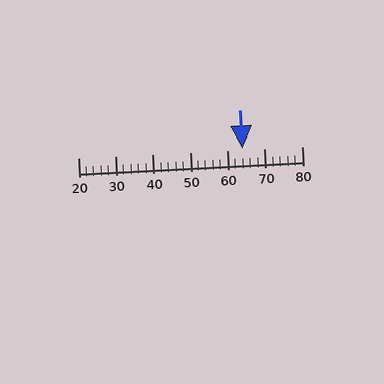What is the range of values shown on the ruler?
The ruler shows values from 20 to 80.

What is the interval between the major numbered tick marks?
The major tick marks are spaced 10 units apart.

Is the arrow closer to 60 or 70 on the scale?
The arrow is closer to 60.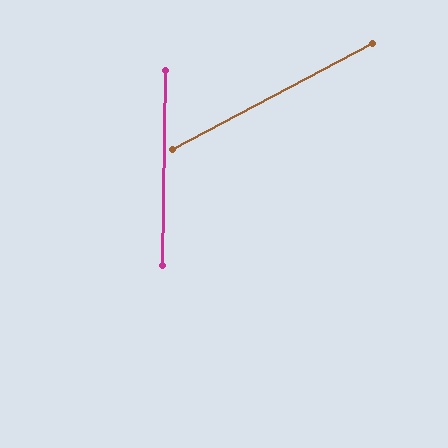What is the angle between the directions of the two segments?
Approximately 61 degrees.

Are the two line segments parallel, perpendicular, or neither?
Neither parallel nor perpendicular — they differ by about 61°.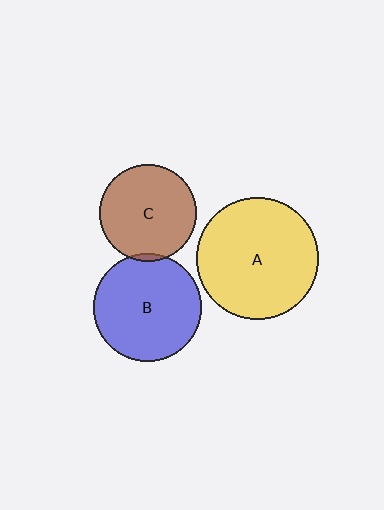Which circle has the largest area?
Circle A (yellow).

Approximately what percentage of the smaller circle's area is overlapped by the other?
Approximately 5%.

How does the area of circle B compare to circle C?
Approximately 1.2 times.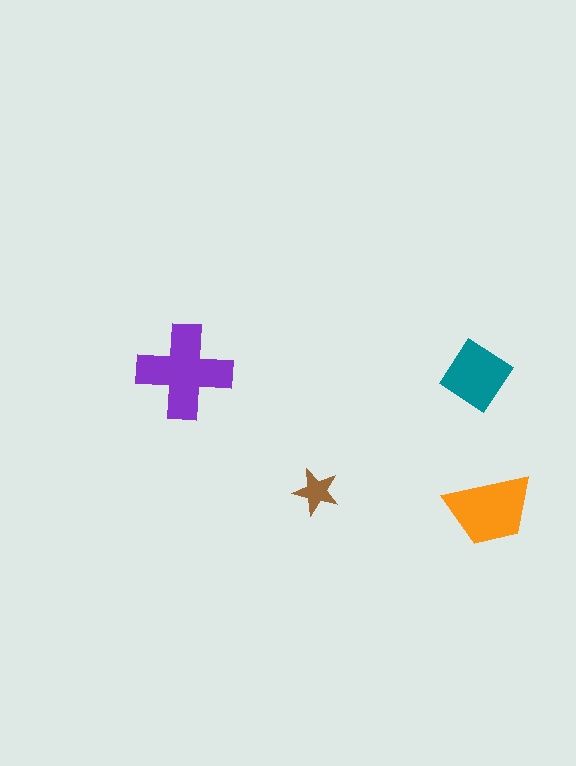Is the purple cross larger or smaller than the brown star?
Larger.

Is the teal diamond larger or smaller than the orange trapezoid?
Smaller.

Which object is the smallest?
The brown star.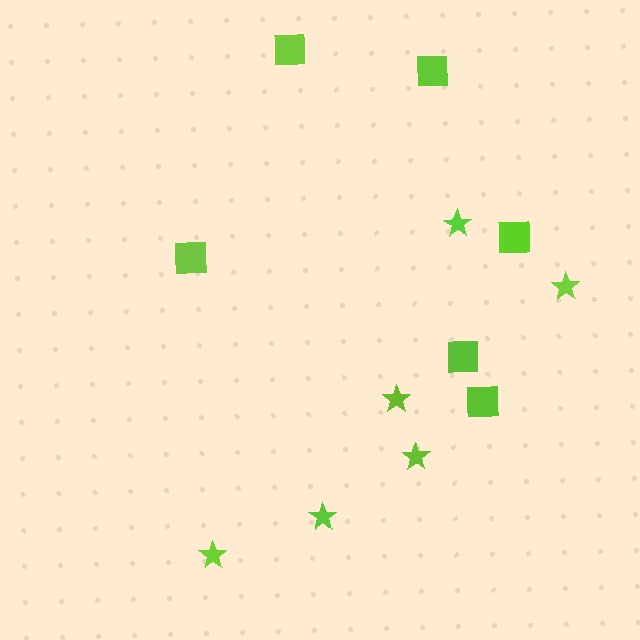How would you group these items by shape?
There are 2 groups: one group of stars (6) and one group of squares (6).